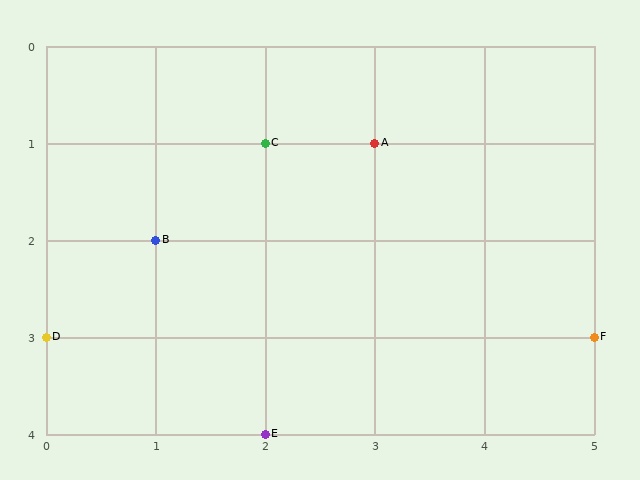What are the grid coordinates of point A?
Point A is at grid coordinates (3, 1).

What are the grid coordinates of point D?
Point D is at grid coordinates (0, 3).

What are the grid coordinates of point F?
Point F is at grid coordinates (5, 3).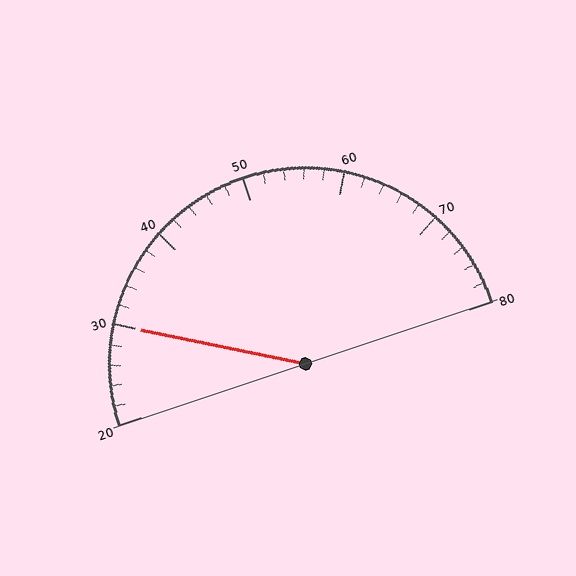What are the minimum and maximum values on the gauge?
The gauge ranges from 20 to 80.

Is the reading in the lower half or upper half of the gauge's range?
The reading is in the lower half of the range (20 to 80).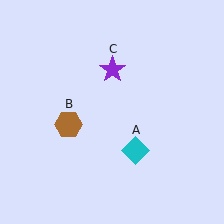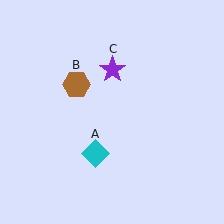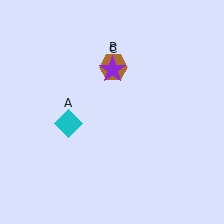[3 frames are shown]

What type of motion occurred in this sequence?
The cyan diamond (object A), brown hexagon (object B) rotated clockwise around the center of the scene.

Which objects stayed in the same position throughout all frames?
Purple star (object C) remained stationary.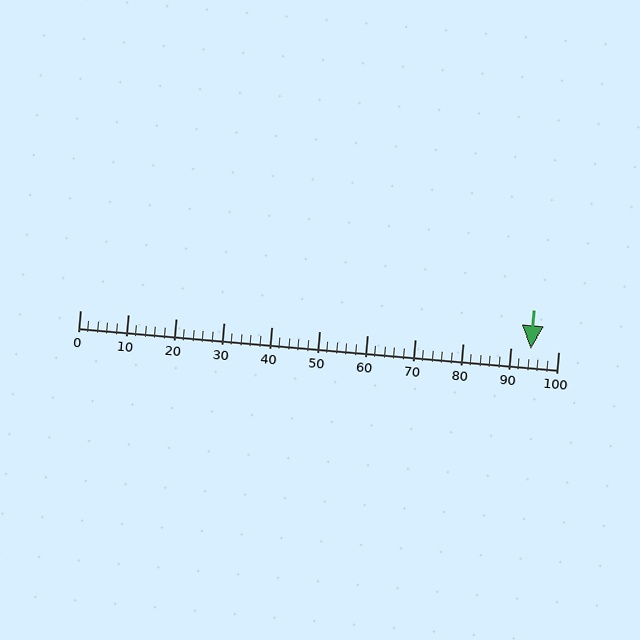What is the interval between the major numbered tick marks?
The major tick marks are spaced 10 units apart.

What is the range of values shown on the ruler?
The ruler shows values from 0 to 100.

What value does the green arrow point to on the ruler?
The green arrow points to approximately 94.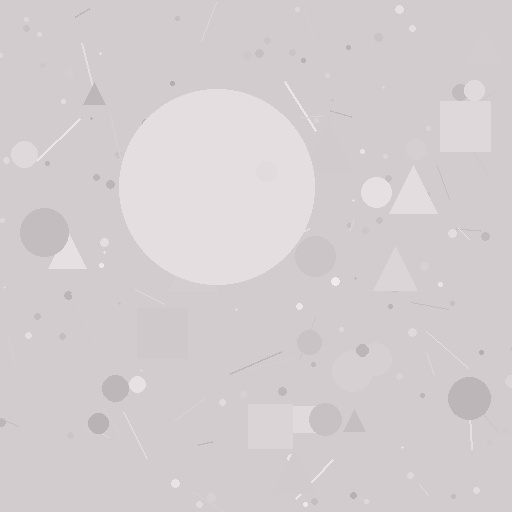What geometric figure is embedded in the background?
A circle is embedded in the background.